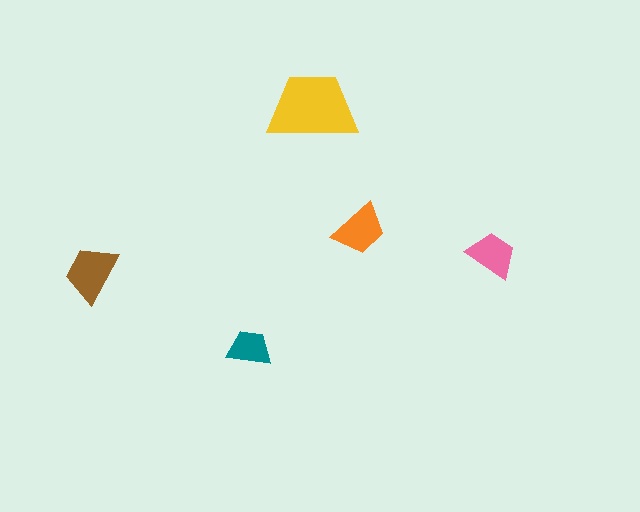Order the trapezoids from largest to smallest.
the yellow one, the brown one, the orange one, the pink one, the teal one.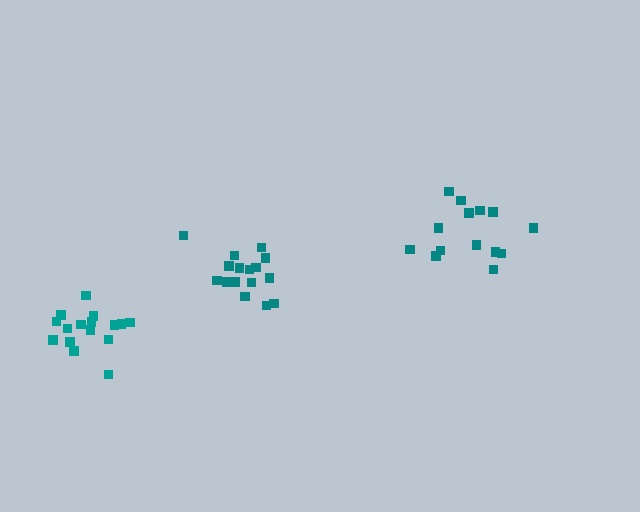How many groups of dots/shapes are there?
There are 3 groups.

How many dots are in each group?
Group 1: 14 dots, Group 2: 16 dots, Group 3: 16 dots (46 total).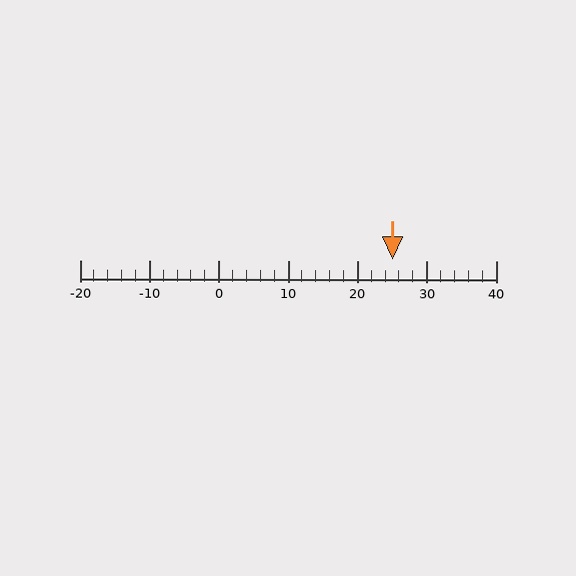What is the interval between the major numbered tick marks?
The major tick marks are spaced 10 units apart.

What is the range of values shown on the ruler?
The ruler shows values from -20 to 40.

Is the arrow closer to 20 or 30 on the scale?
The arrow is closer to 30.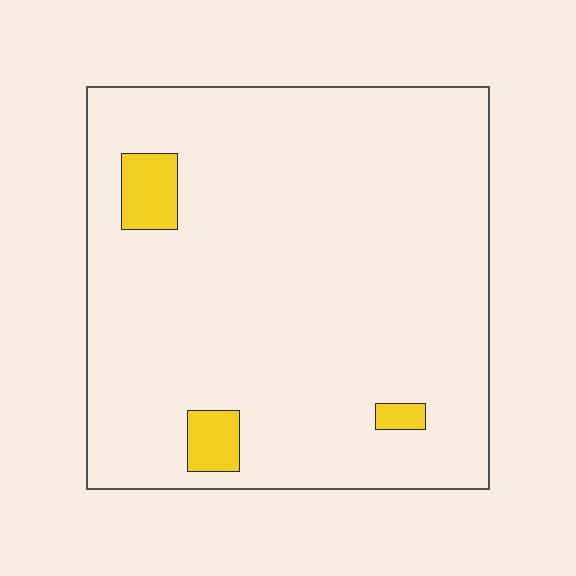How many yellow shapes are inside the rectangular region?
3.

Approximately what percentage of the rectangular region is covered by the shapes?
Approximately 5%.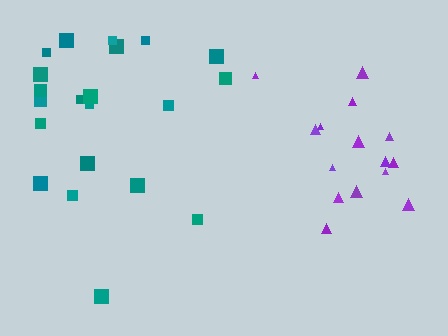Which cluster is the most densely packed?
Purple.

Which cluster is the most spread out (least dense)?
Teal.